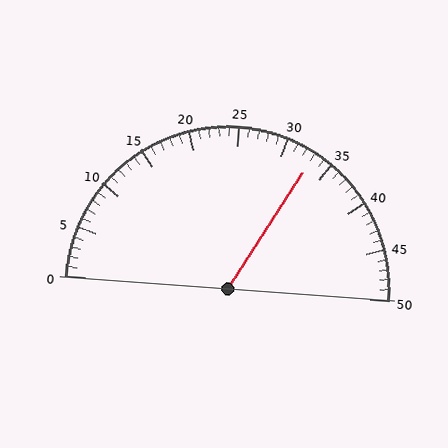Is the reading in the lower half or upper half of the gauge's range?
The reading is in the upper half of the range (0 to 50).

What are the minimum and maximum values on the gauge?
The gauge ranges from 0 to 50.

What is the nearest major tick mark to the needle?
The nearest major tick mark is 35.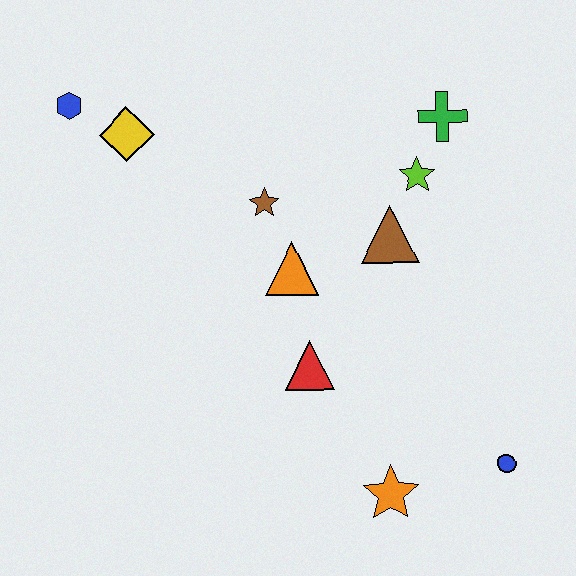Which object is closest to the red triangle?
The orange triangle is closest to the red triangle.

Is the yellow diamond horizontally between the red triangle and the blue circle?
No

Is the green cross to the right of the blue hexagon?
Yes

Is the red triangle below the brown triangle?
Yes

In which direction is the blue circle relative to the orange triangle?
The blue circle is to the right of the orange triangle.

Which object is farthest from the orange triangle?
The blue circle is farthest from the orange triangle.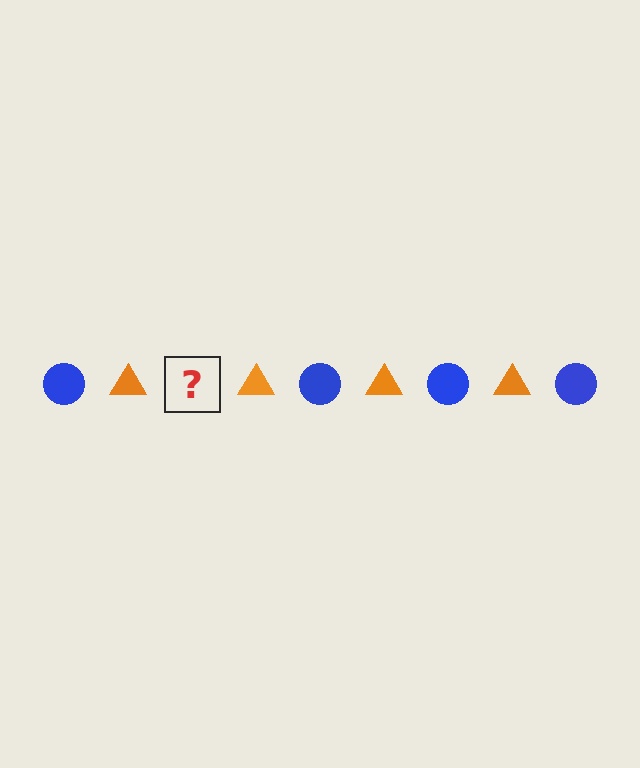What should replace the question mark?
The question mark should be replaced with a blue circle.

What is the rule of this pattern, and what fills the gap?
The rule is that the pattern alternates between blue circle and orange triangle. The gap should be filled with a blue circle.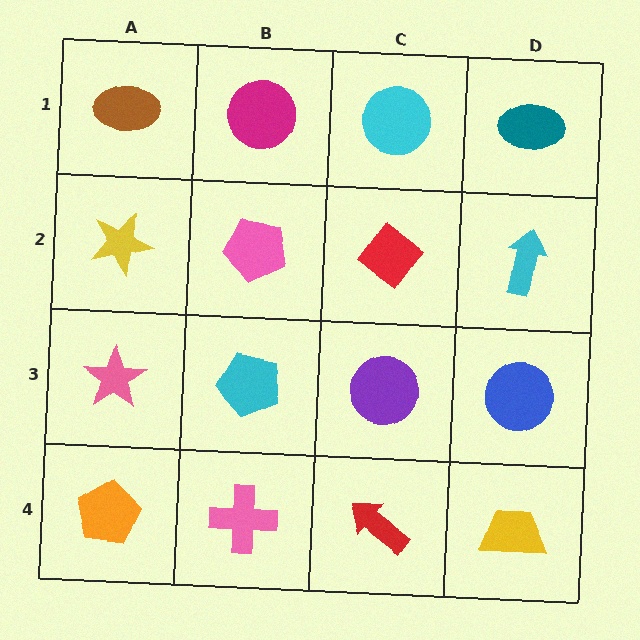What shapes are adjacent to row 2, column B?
A magenta circle (row 1, column B), a cyan pentagon (row 3, column B), a yellow star (row 2, column A), a red diamond (row 2, column C).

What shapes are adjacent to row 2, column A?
A brown ellipse (row 1, column A), a pink star (row 3, column A), a pink pentagon (row 2, column B).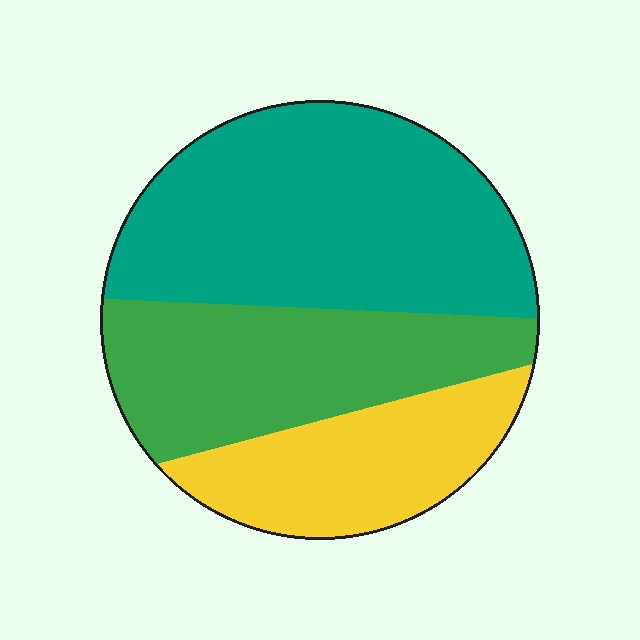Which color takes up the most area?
Teal, at roughly 45%.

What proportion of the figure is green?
Green takes up about one third (1/3) of the figure.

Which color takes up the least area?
Yellow, at roughly 25%.